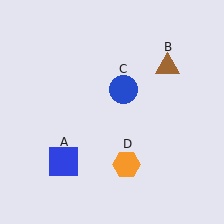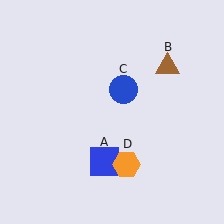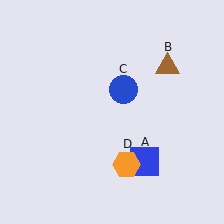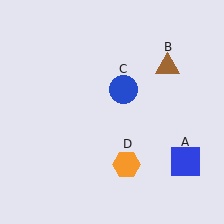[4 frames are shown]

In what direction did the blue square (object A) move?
The blue square (object A) moved right.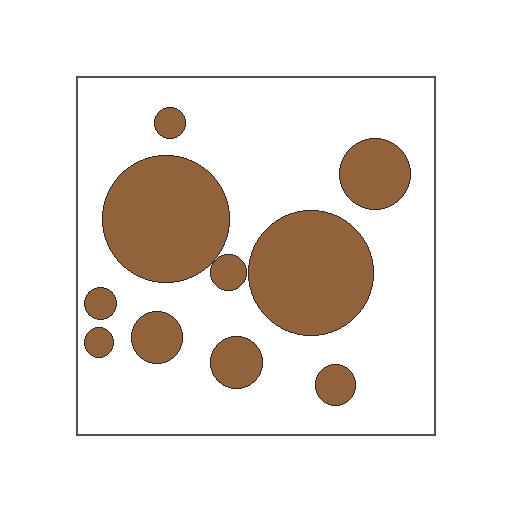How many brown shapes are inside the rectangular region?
10.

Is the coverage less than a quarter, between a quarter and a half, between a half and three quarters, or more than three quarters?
Between a quarter and a half.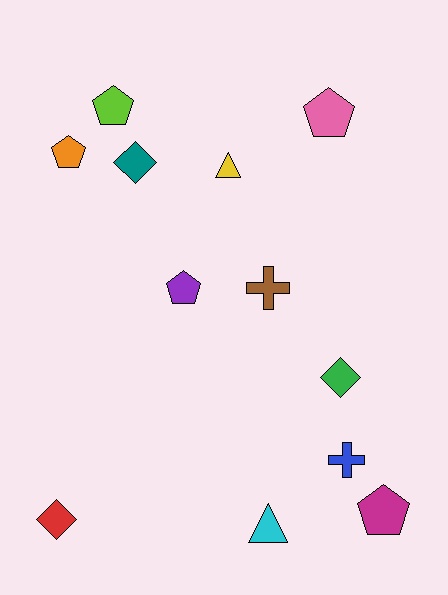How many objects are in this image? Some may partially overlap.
There are 12 objects.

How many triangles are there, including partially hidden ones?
There are 2 triangles.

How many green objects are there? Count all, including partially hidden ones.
There is 1 green object.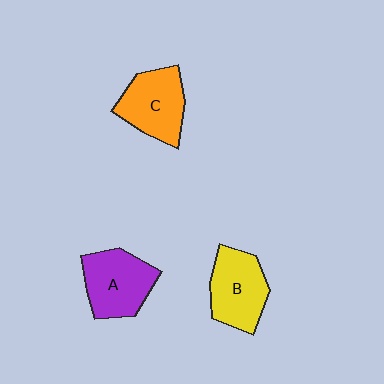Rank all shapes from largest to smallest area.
From largest to smallest: A (purple), B (yellow), C (orange).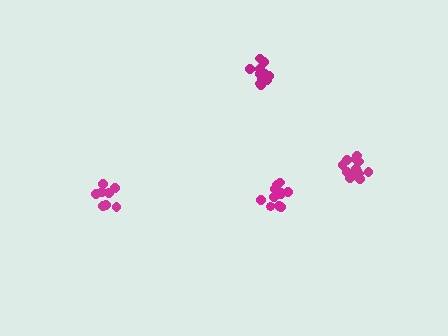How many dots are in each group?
Group 1: 13 dots, Group 2: 11 dots, Group 3: 11 dots, Group 4: 9 dots (44 total).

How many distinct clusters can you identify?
There are 4 distinct clusters.